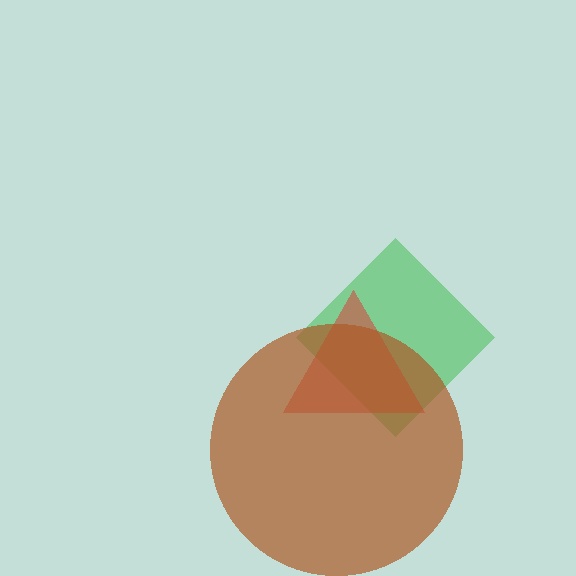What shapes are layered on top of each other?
The layered shapes are: a green diamond, a red triangle, a brown circle.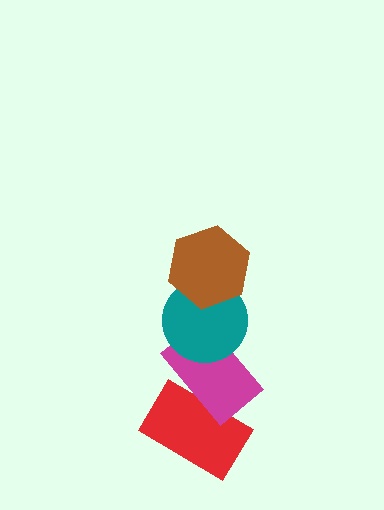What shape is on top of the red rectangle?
The magenta rectangle is on top of the red rectangle.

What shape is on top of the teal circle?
The brown hexagon is on top of the teal circle.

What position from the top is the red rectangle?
The red rectangle is 4th from the top.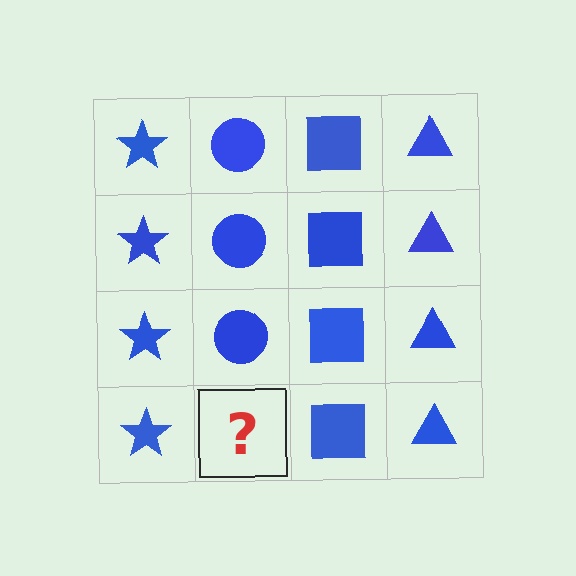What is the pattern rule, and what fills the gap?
The rule is that each column has a consistent shape. The gap should be filled with a blue circle.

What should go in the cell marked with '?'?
The missing cell should contain a blue circle.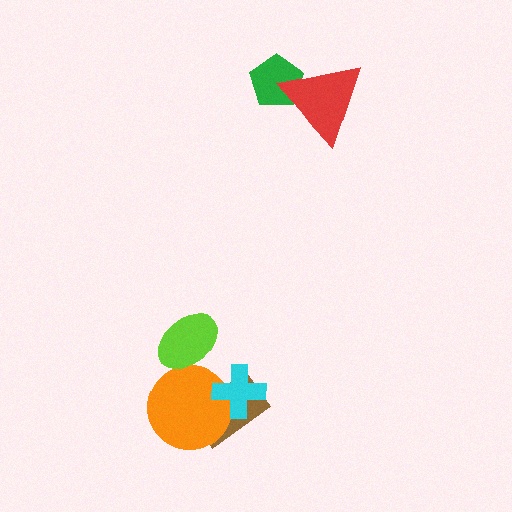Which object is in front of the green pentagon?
The red triangle is in front of the green pentagon.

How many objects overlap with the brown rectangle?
2 objects overlap with the brown rectangle.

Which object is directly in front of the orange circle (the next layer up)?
The cyan cross is directly in front of the orange circle.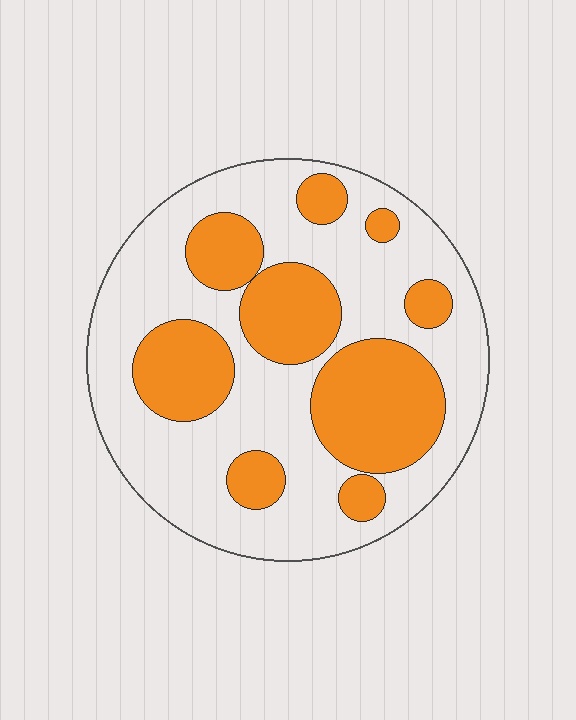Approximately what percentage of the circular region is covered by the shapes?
Approximately 35%.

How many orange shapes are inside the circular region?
9.